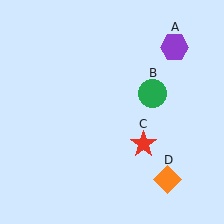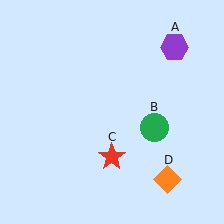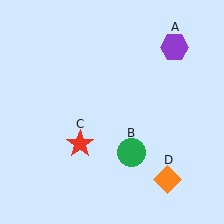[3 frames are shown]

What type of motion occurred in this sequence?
The green circle (object B), red star (object C) rotated clockwise around the center of the scene.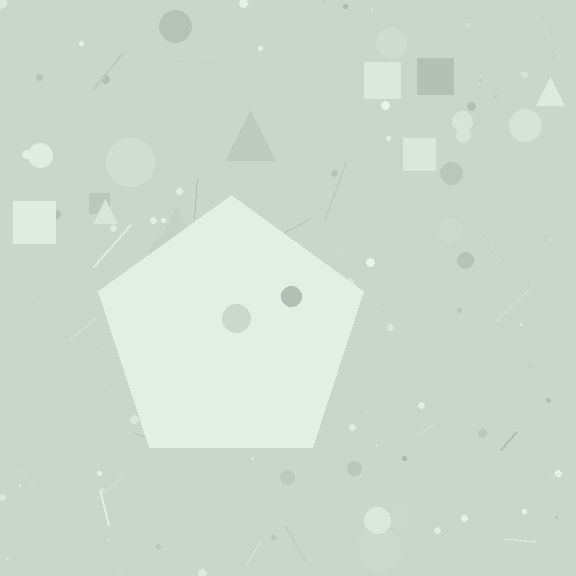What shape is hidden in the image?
A pentagon is hidden in the image.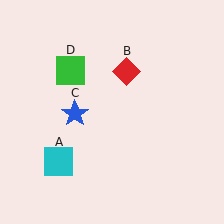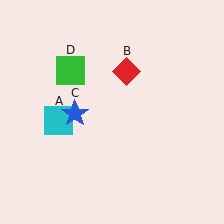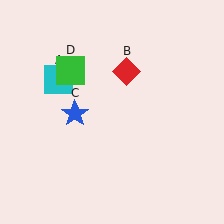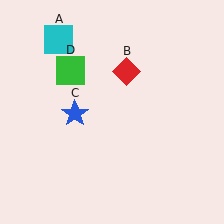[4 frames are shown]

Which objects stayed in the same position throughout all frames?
Red diamond (object B) and blue star (object C) and green square (object D) remained stationary.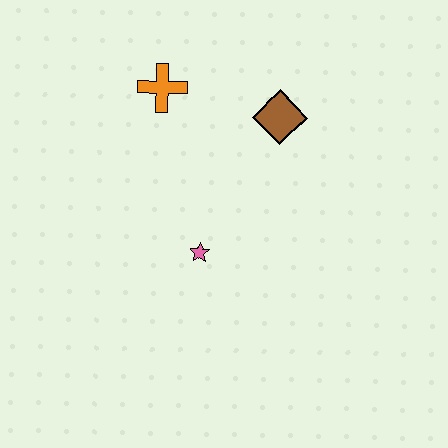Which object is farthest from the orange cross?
The pink star is farthest from the orange cross.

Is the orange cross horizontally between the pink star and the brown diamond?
No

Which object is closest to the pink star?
The brown diamond is closest to the pink star.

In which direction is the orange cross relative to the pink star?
The orange cross is above the pink star.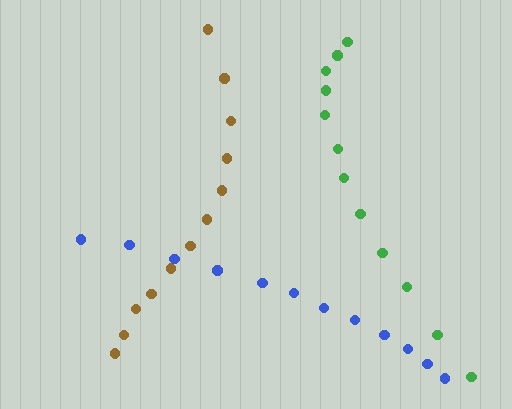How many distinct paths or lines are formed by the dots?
There are 3 distinct paths.